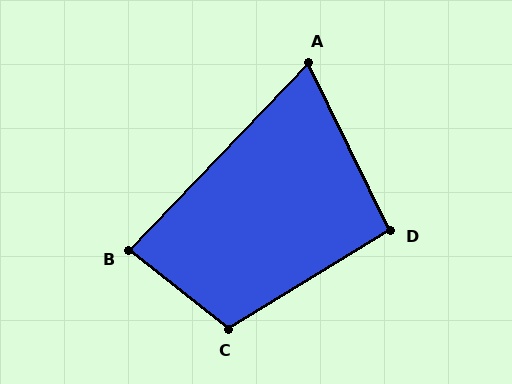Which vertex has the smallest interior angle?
A, at approximately 70 degrees.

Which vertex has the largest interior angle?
C, at approximately 110 degrees.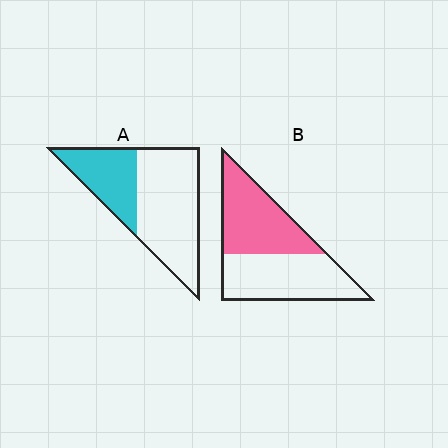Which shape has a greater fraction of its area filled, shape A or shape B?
Shape B.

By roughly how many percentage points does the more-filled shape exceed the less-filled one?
By roughly 15 percentage points (B over A).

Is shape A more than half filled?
No.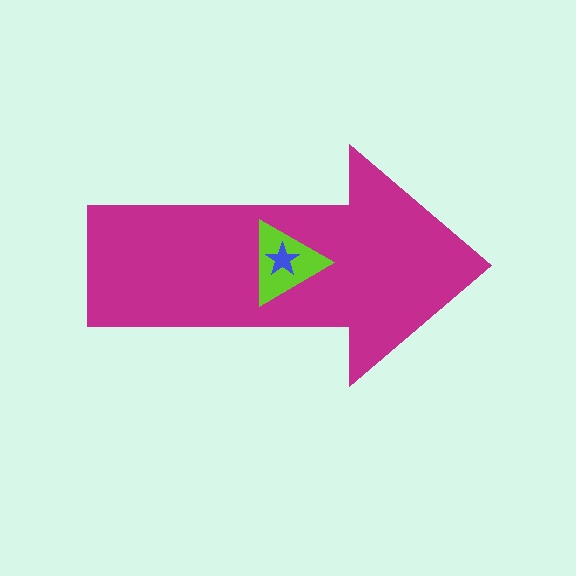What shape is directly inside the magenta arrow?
The lime triangle.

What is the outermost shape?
The magenta arrow.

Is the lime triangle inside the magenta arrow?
Yes.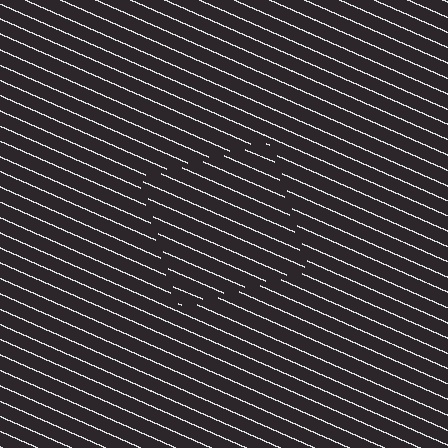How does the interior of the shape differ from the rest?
The interior of the shape contains the same grating, shifted by half a period — the contour is defined by the phase discontinuity where line-ends from the inner and outer gratings abut.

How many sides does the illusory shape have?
4 sides — the line-ends trace a square.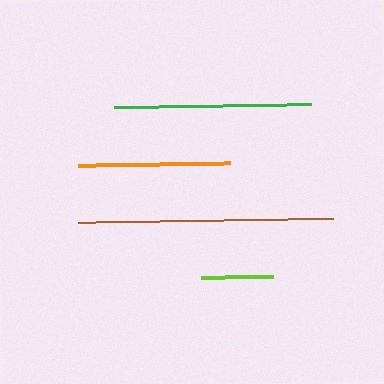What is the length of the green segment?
The green segment is approximately 197 pixels long.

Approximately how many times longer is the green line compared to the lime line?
The green line is approximately 2.8 times the length of the lime line.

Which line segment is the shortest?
The lime line is the shortest at approximately 71 pixels.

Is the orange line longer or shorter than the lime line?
The orange line is longer than the lime line.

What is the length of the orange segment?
The orange segment is approximately 152 pixels long.